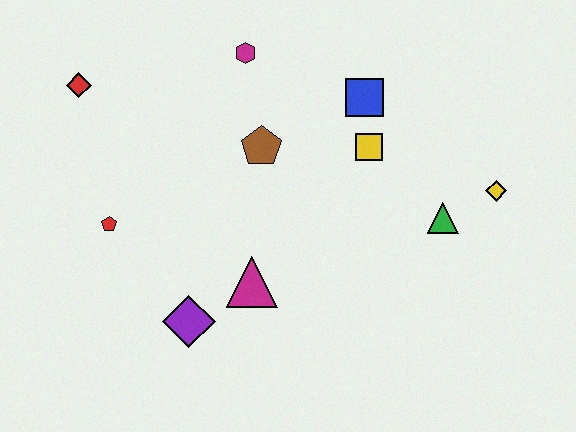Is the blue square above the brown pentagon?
Yes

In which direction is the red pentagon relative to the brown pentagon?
The red pentagon is to the left of the brown pentagon.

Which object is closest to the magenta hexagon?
The brown pentagon is closest to the magenta hexagon.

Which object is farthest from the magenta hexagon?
The yellow diamond is farthest from the magenta hexagon.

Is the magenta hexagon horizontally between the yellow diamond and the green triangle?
No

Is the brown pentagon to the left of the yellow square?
Yes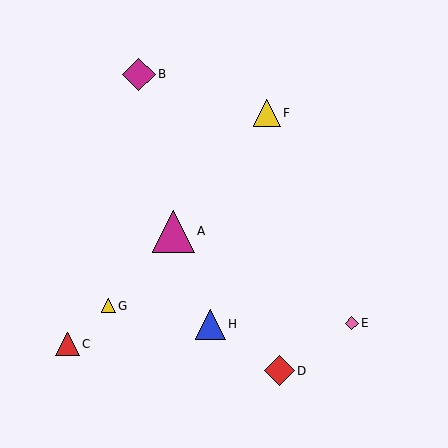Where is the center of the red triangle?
The center of the red triangle is at (67, 344).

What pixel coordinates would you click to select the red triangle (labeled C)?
Click at (67, 344) to select the red triangle C.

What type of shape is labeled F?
Shape F is a yellow triangle.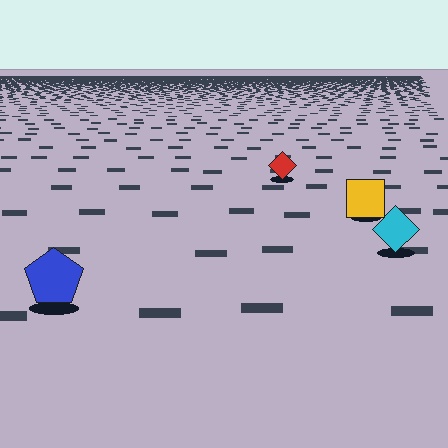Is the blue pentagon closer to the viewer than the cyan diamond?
Yes. The blue pentagon is closer — you can tell from the texture gradient: the ground texture is coarser near it.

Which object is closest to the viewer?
The blue pentagon is closest. The texture marks near it are larger and more spread out.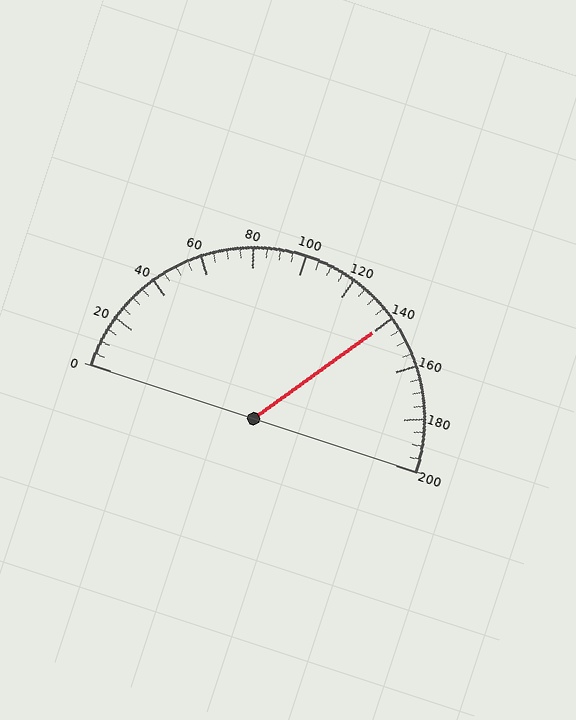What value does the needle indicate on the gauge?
The needle indicates approximately 140.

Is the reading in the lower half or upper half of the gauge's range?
The reading is in the upper half of the range (0 to 200).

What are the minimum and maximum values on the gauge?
The gauge ranges from 0 to 200.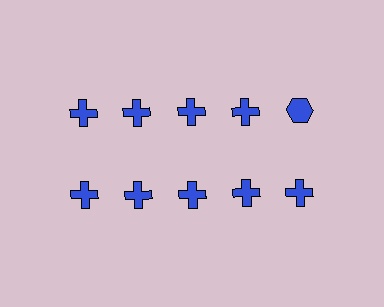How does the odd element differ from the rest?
It has a different shape: hexagon instead of cross.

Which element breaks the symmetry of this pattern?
The blue hexagon in the top row, rightmost column breaks the symmetry. All other shapes are blue crosses.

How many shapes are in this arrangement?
There are 10 shapes arranged in a grid pattern.